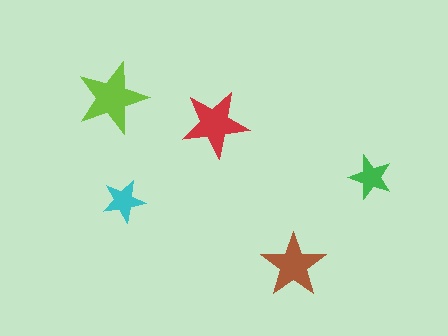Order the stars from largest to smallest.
the lime one, the red one, the brown one, the green one, the cyan one.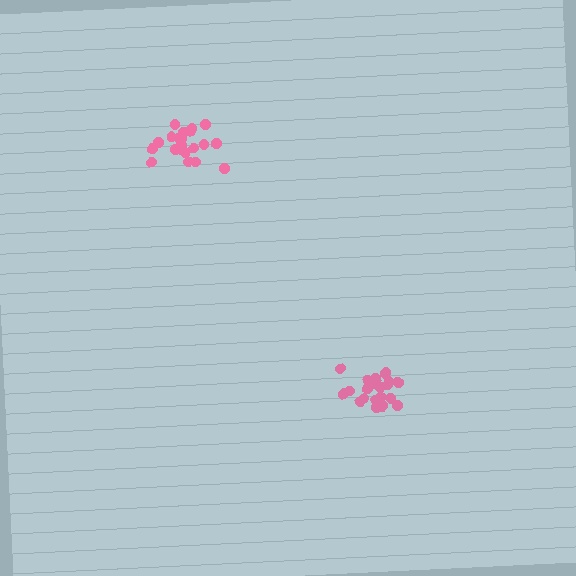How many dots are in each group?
Group 1: 21 dots, Group 2: 20 dots (41 total).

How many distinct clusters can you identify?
There are 2 distinct clusters.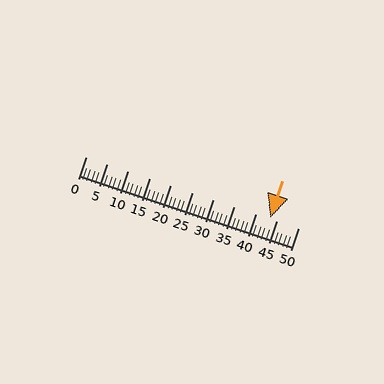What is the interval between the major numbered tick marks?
The major tick marks are spaced 5 units apart.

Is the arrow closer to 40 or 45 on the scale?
The arrow is closer to 45.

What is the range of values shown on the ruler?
The ruler shows values from 0 to 50.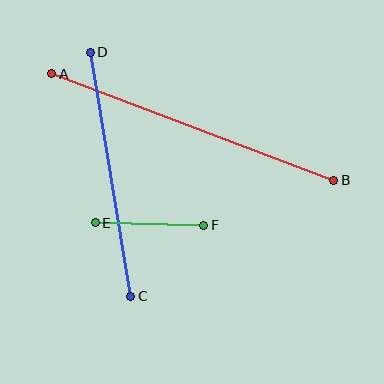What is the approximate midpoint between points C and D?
The midpoint is at approximately (110, 174) pixels.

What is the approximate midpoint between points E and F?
The midpoint is at approximately (150, 224) pixels.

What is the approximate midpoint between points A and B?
The midpoint is at approximately (193, 127) pixels.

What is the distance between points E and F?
The distance is approximately 108 pixels.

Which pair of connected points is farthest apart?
Points A and B are farthest apart.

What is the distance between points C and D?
The distance is approximately 247 pixels.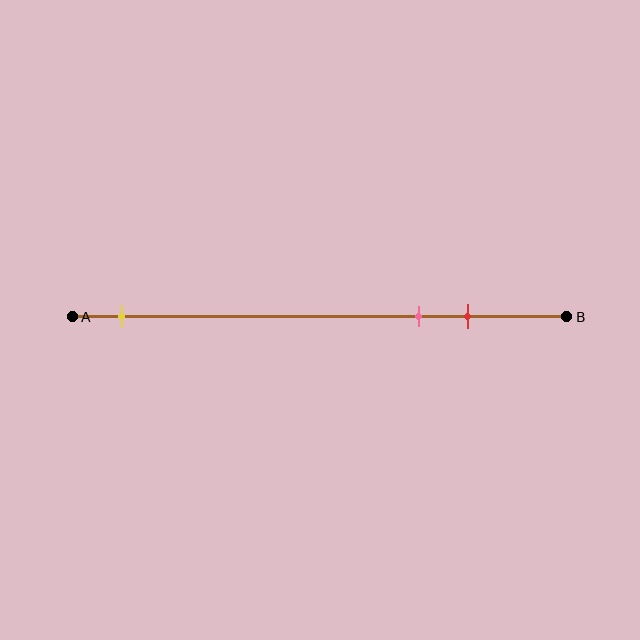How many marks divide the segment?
There are 3 marks dividing the segment.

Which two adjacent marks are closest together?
The pink and red marks are the closest adjacent pair.